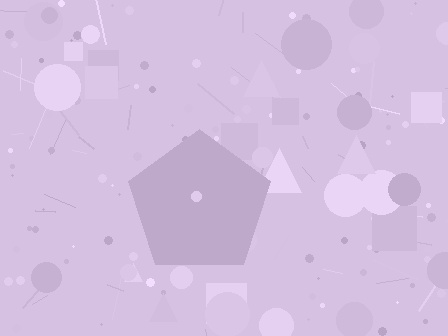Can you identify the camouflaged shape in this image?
The camouflaged shape is a pentagon.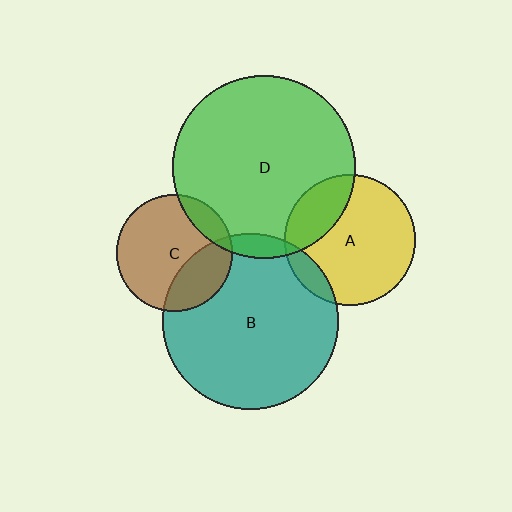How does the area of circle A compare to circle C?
Approximately 1.3 times.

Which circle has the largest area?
Circle D (green).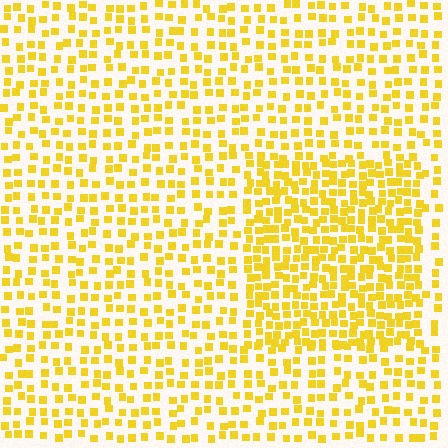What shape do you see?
I see a rectangle.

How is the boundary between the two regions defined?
The boundary is defined by a change in element density (approximately 1.8x ratio). All elements are the same color, size, and shape.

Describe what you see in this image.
The image contains small yellow elements arranged at two different densities. A rectangle-shaped region is visible where the elements are more densely packed than the surrounding area.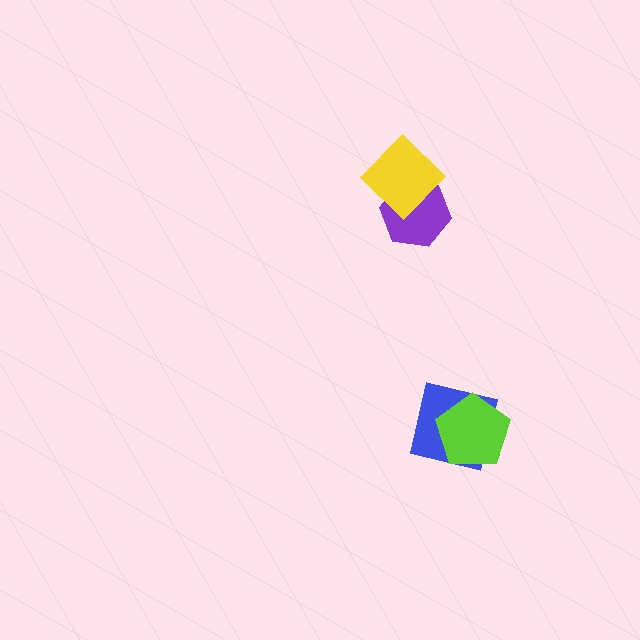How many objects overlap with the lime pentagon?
1 object overlaps with the lime pentagon.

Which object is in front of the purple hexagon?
The yellow diamond is in front of the purple hexagon.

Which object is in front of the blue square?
The lime pentagon is in front of the blue square.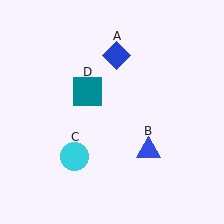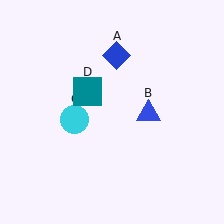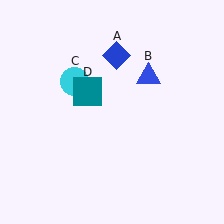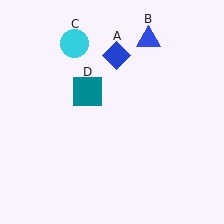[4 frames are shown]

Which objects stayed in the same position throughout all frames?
Blue diamond (object A) and teal square (object D) remained stationary.